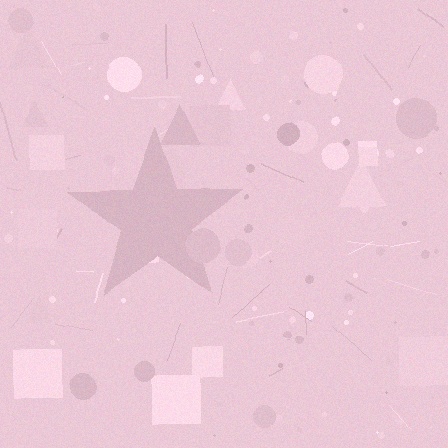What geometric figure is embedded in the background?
A star is embedded in the background.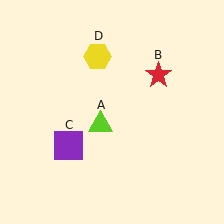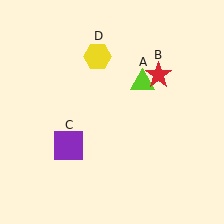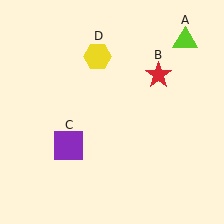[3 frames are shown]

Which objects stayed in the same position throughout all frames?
Red star (object B) and purple square (object C) and yellow hexagon (object D) remained stationary.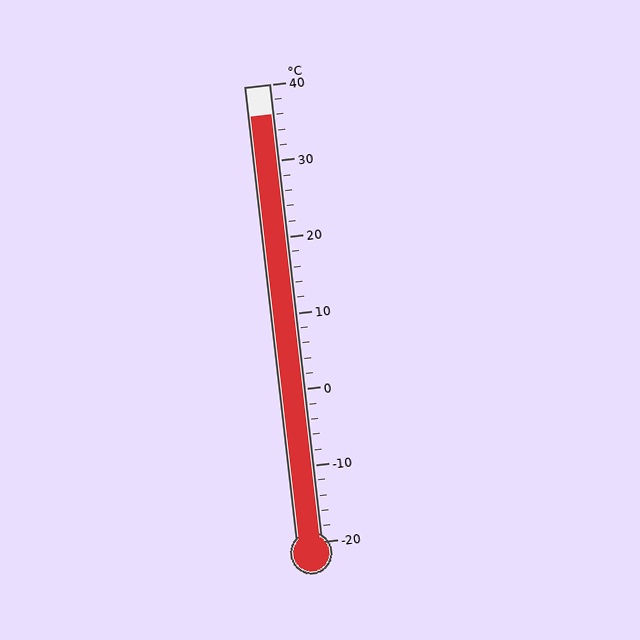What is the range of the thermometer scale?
The thermometer scale ranges from -20°C to 40°C.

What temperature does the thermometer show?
The thermometer shows approximately 36°C.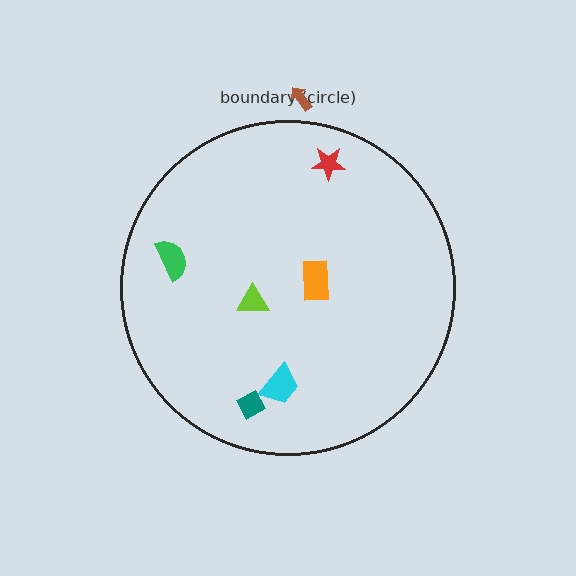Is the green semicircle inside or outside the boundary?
Inside.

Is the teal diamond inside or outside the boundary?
Inside.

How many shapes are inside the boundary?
6 inside, 1 outside.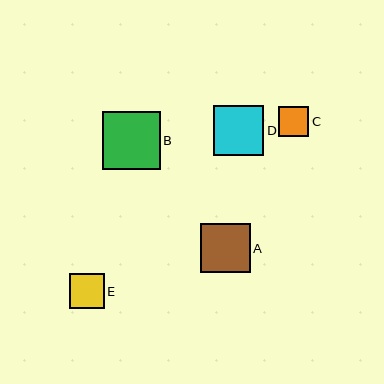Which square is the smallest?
Square C is the smallest with a size of approximately 30 pixels.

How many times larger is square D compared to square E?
Square D is approximately 1.5 times the size of square E.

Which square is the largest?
Square B is the largest with a size of approximately 58 pixels.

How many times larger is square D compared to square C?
Square D is approximately 1.7 times the size of square C.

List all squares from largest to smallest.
From largest to smallest: B, D, A, E, C.